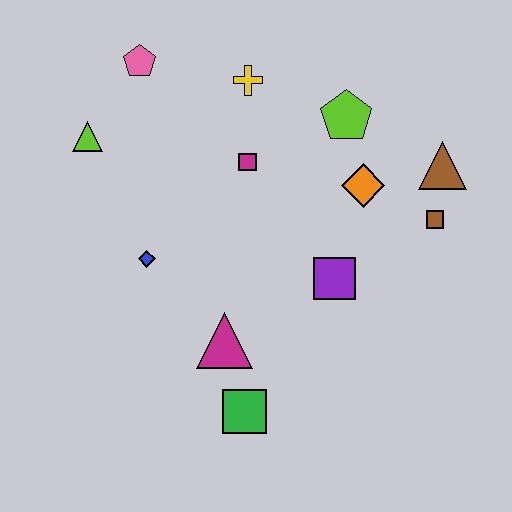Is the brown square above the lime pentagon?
No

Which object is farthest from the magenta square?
The green square is farthest from the magenta square.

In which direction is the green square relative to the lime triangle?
The green square is below the lime triangle.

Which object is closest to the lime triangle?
The pink pentagon is closest to the lime triangle.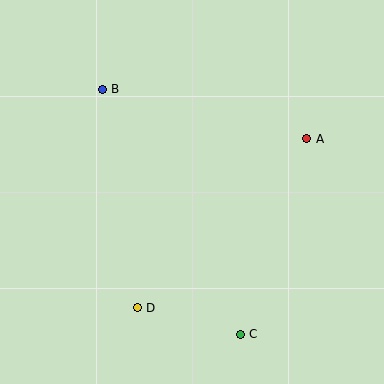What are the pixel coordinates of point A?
Point A is at (307, 139).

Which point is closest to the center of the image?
Point A at (307, 139) is closest to the center.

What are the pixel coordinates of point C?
Point C is at (240, 334).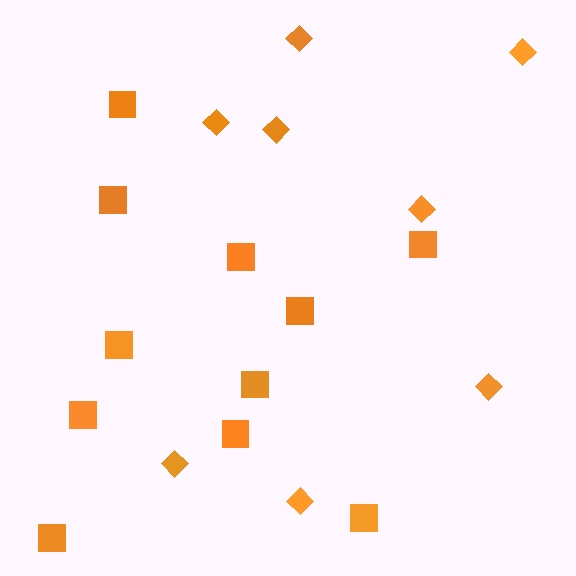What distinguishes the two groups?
There are 2 groups: one group of squares (11) and one group of diamonds (8).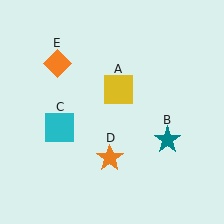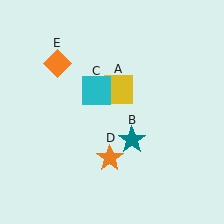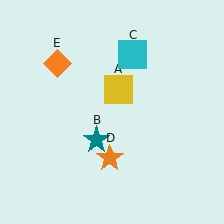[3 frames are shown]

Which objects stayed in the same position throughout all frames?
Yellow square (object A) and orange star (object D) and orange diamond (object E) remained stationary.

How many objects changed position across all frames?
2 objects changed position: teal star (object B), cyan square (object C).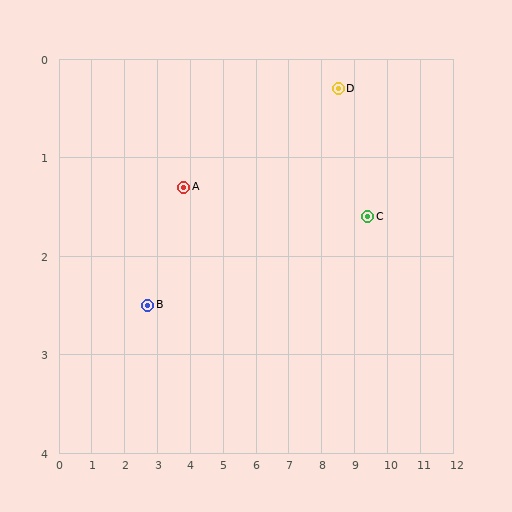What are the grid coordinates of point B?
Point B is at approximately (2.7, 2.5).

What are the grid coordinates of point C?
Point C is at approximately (9.4, 1.6).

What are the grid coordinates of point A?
Point A is at approximately (3.8, 1.3).